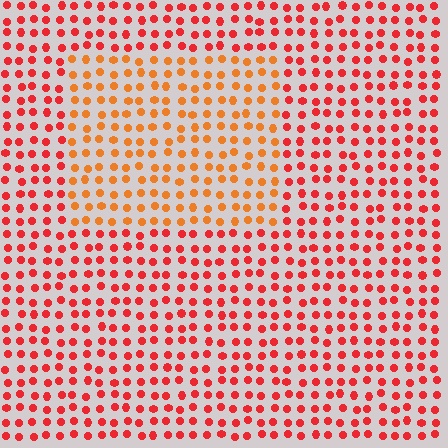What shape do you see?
I see a rectangle.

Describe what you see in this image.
The image is filled with small red elements in a uniform arrangement. A rectangle-shaped region is visible where the elements are tinted to a slightly different hue, forming a subtle color boundary.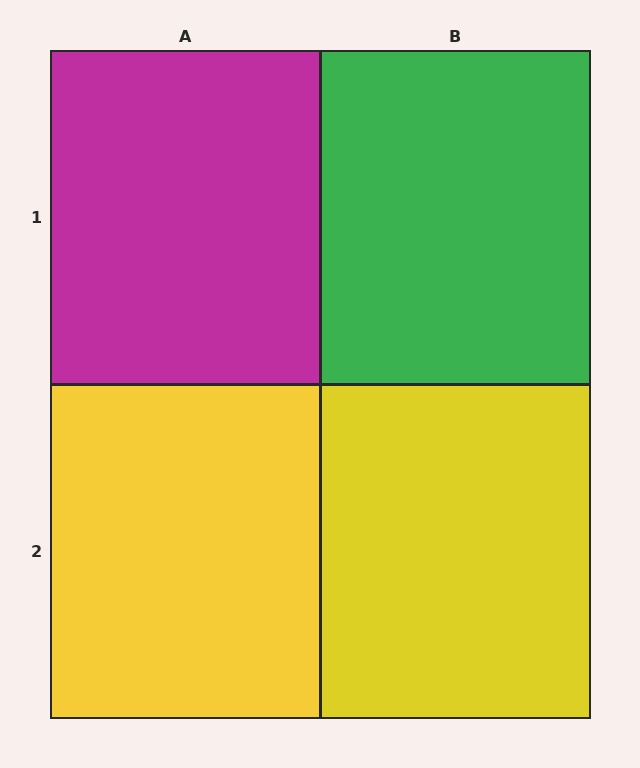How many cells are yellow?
2 cells are yellow.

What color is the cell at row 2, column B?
Yellow.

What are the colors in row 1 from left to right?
Magenta, green.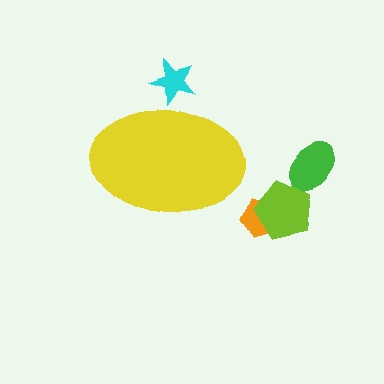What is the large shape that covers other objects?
A yellow ellipse.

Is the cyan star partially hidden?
Yes, the cyan star is partially hidden behind the yellow ellipse.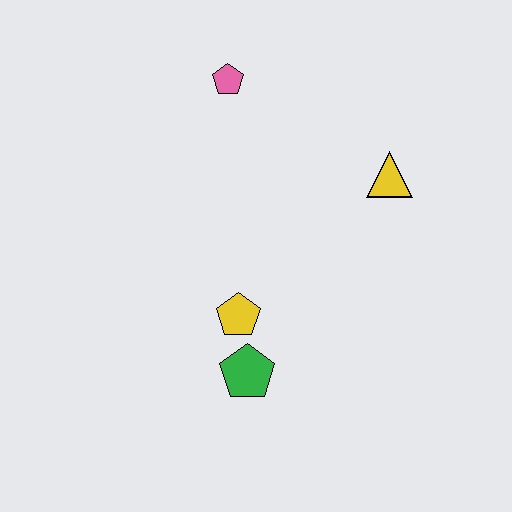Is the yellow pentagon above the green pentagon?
Yes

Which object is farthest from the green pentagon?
The pink pentagon is farthest from the green pentagon.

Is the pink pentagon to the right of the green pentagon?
No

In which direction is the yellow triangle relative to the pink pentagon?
The yellow triangle is to the right of the pink pentagon.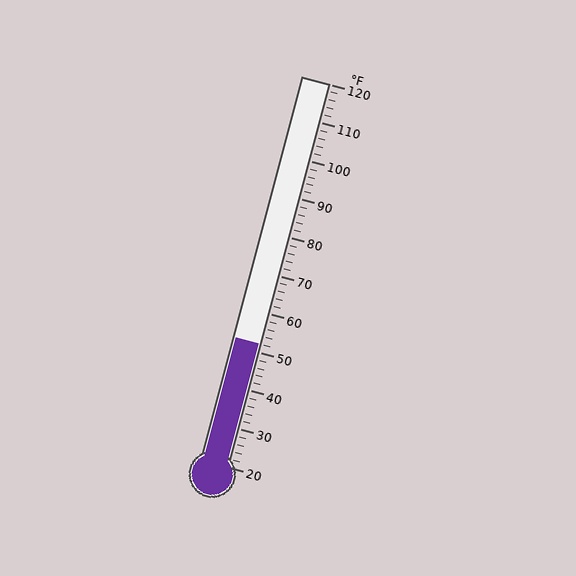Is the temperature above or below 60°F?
The temperature is below 60°F.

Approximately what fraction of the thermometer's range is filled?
The thermometer is filled to approximately 30% of its range.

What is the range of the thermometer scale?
The thermometer scale ranges from 20°F to 120°F.